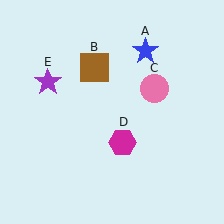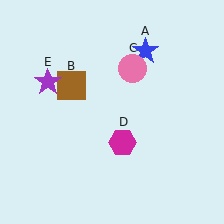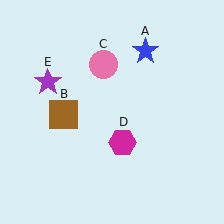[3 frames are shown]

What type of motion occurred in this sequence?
The brown square (object B), pink circle (object C) rotated counterclockwise around the center of the scene.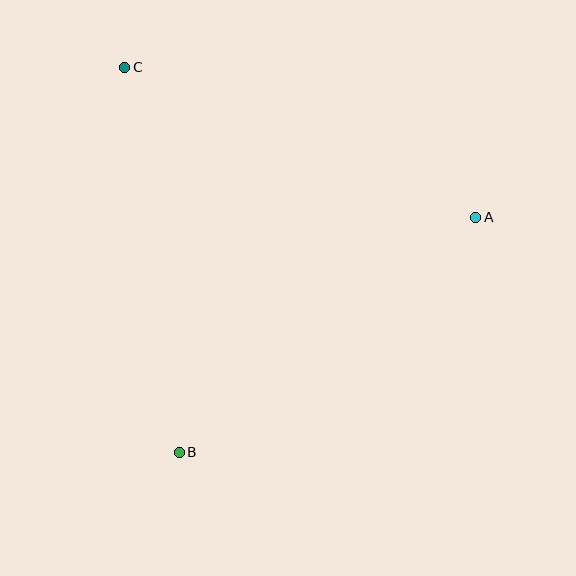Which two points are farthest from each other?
Points B and C are farthest from each other.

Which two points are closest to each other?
Points A and B are closest to each other.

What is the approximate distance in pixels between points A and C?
The distance between A and C is approximately 382 pixels.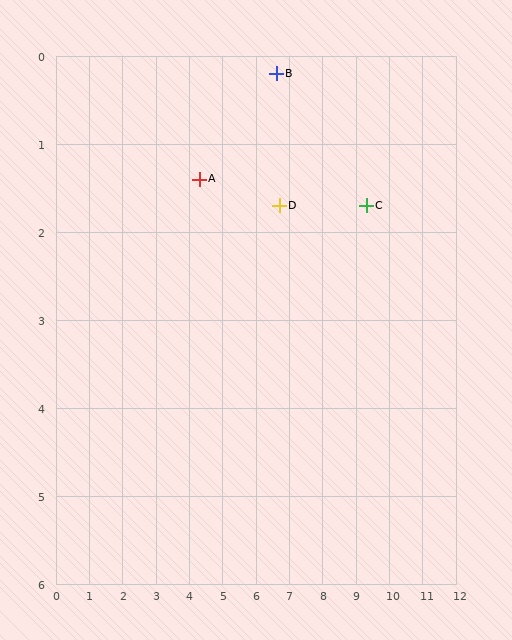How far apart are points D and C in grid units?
Points D and C are about 2.6 grid units apart.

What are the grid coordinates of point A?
Point A is at approximately (4.3, 1.4).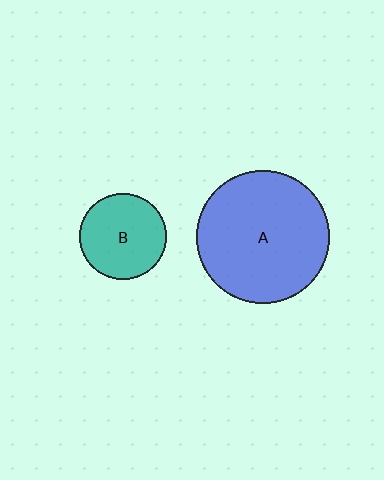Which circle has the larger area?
Circle A (blue).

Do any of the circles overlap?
No, none of the circles overlap.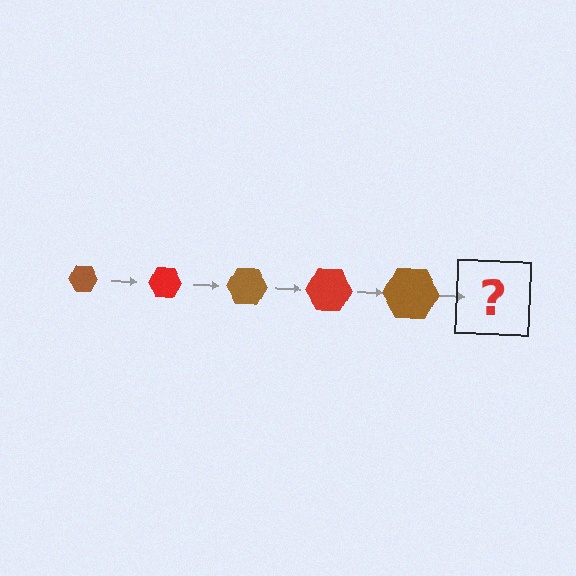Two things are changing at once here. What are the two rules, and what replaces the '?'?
The two rules are that the hexagon grows larger each step and the color cycles through brown and red. The '?' should be a red hexagon, larger than the previous one.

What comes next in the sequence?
The next element should be a red hexagon, larger than the previous one.